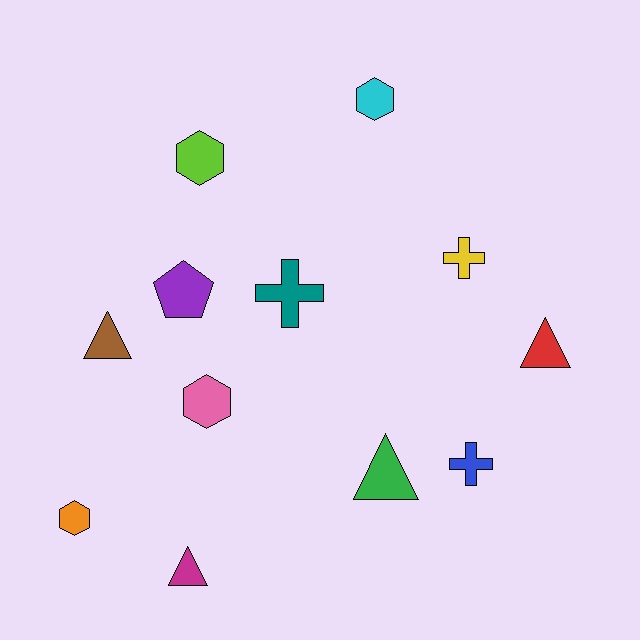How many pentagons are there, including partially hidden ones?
There is 1 pentagon.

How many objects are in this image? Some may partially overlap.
There are 12 objects.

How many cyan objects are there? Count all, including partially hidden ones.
There is 1 cyan object.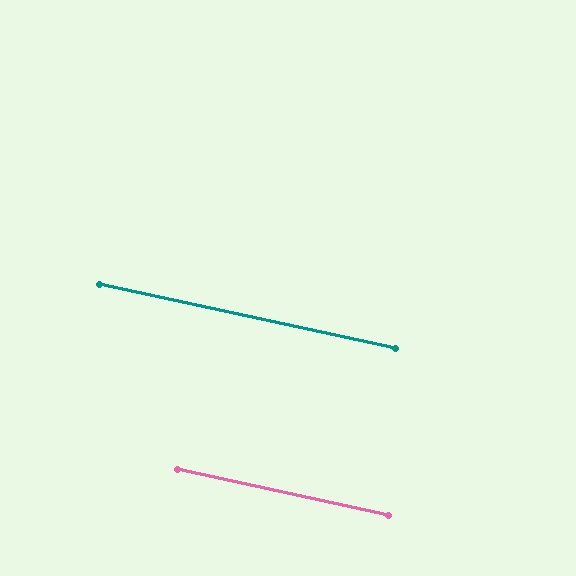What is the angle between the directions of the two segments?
Approximately 0 degrees.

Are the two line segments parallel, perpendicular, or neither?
Parallel — their directions differ by only 0.1°.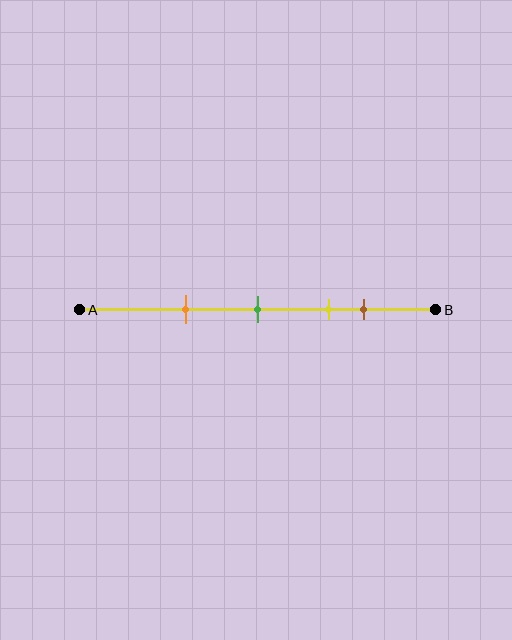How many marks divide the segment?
There are 4 marks dividing the segment.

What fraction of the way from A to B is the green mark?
The green mark is approximately 50% (0.5) of the way from A to B.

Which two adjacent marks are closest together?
The yellow and brown marks are the closest adjacent pair.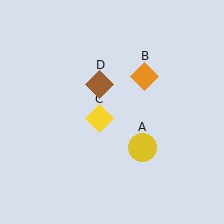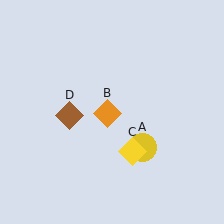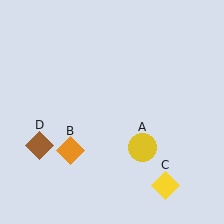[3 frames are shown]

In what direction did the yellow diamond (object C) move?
The yellow diamond (object C) moved down and to the right.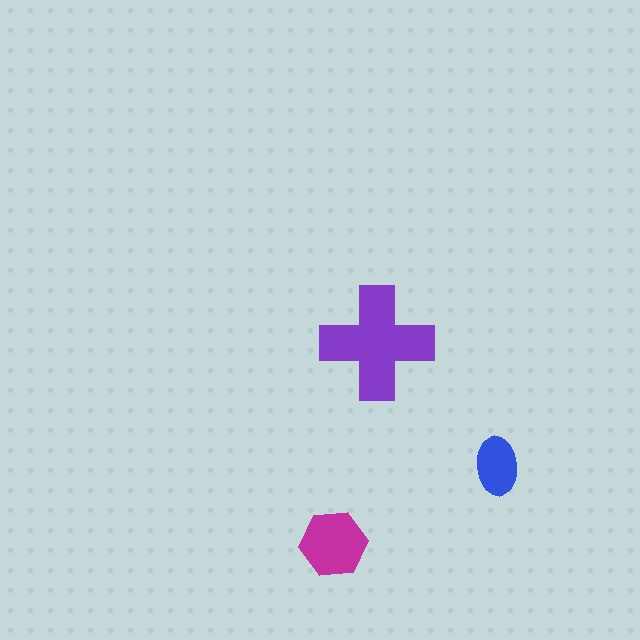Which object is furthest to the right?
The blue ellipse is rightmost.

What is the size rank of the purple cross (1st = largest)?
1st.